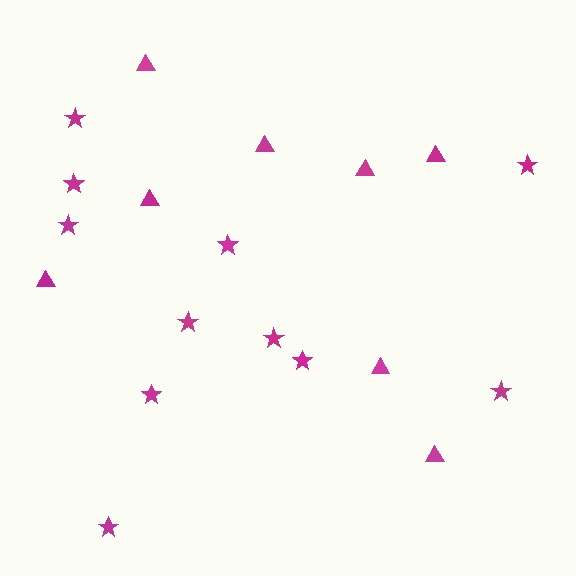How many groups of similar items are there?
There are 2 groups: one group of stars (11) and one group of triangles (8).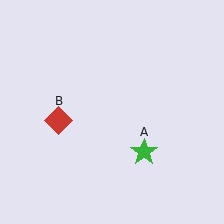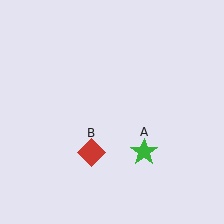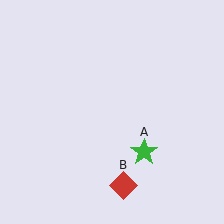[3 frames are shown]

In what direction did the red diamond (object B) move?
The red diamond (object B) moved down and to the right.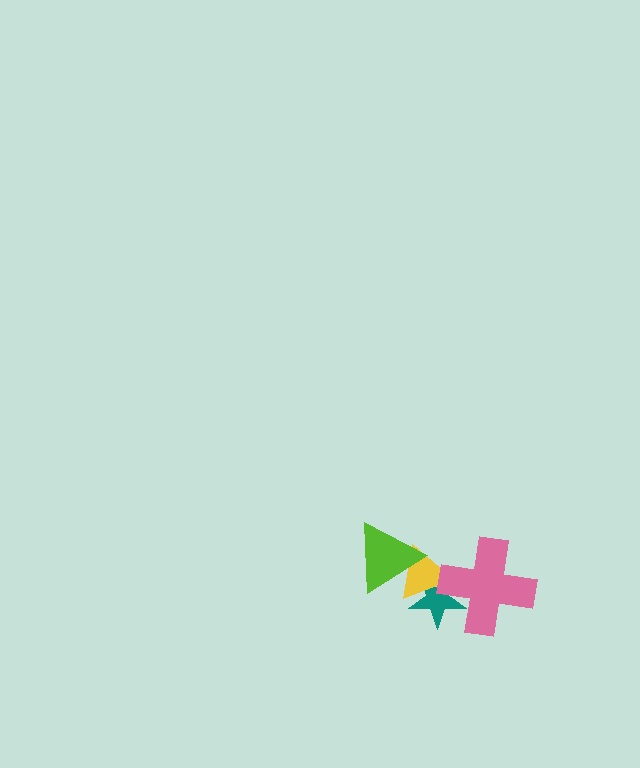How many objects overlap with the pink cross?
2 objects overlap with the pink cross.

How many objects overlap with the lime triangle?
1 object overlaps with the lime triangle.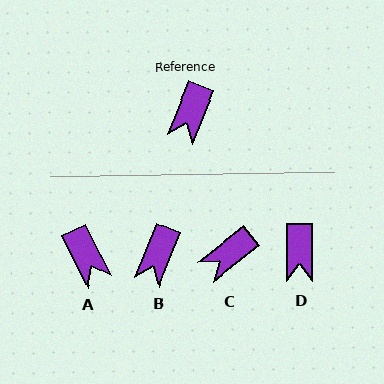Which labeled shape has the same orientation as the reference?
B.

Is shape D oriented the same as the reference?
No, it is off by about 22 degrees.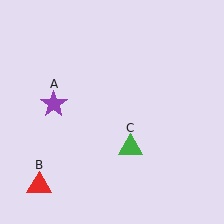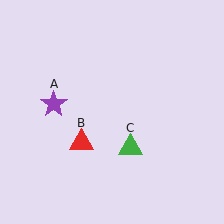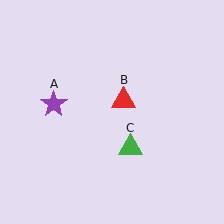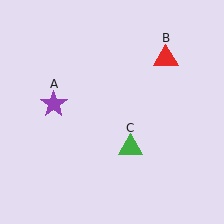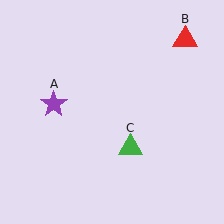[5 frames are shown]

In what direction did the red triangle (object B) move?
The red triangle (object B) moved up and to the right.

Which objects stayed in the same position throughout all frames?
Purple star (object A) and green triangle (object C) remained stationary.